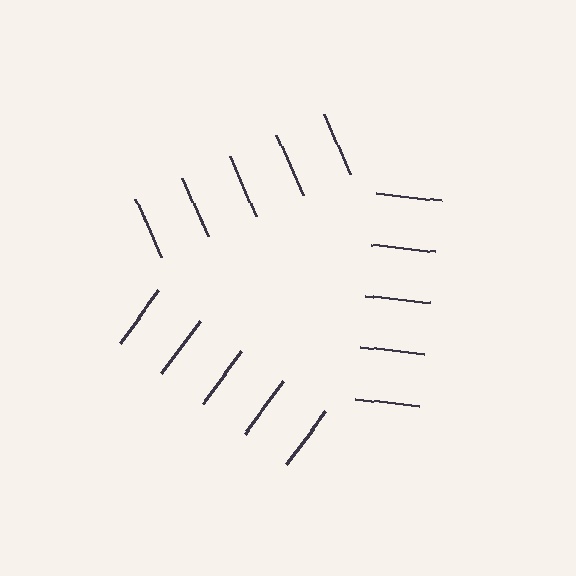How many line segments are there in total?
15 — 5 along each of the 3 edges.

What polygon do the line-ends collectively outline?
An illusory triangle — the line segments terminate on its edges but no continuous stroke is drawn.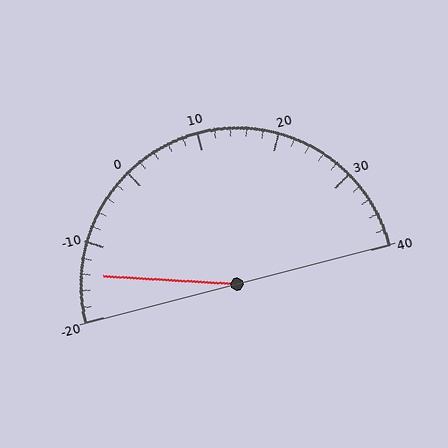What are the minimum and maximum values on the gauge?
The gauge ranges from -20 to 40.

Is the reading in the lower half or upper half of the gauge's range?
The reading is in the lower half of the range (-20 to 40).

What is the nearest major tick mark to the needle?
The nearest major tick mark is -10.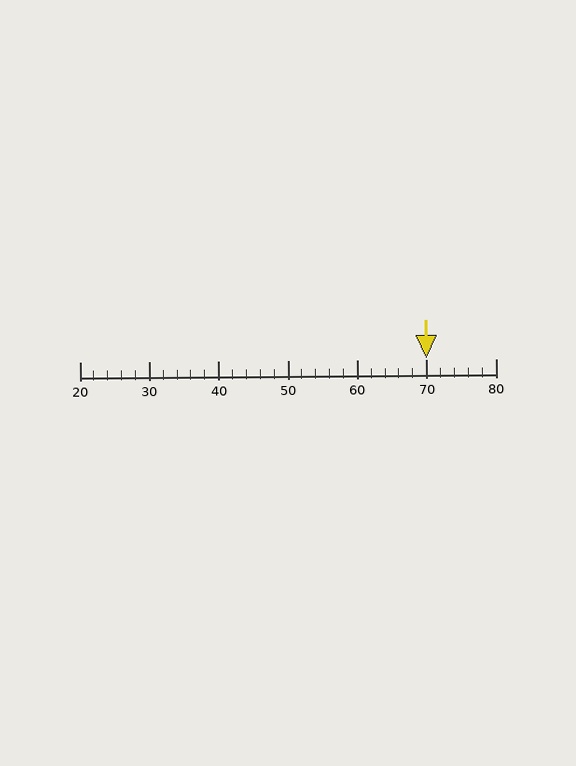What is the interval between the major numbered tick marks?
The major tick marks are spaced 10 units apart.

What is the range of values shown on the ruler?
The ruler shows values from 20 to 80.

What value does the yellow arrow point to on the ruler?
The yellow arrow points to approximately 70.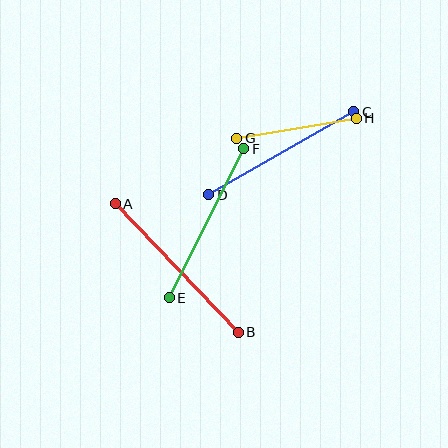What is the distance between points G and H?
The distance is approximately 122 pixels.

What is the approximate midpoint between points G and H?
The midpoint is at approximately (297, 128) pixels.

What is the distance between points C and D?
The distance is approximately 167 pixels.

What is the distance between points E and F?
The distance is approximately 167 pixels.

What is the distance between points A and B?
The distance is approximately 178 pixels.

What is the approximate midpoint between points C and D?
The midpoint is at approximately (281, 153) pixels.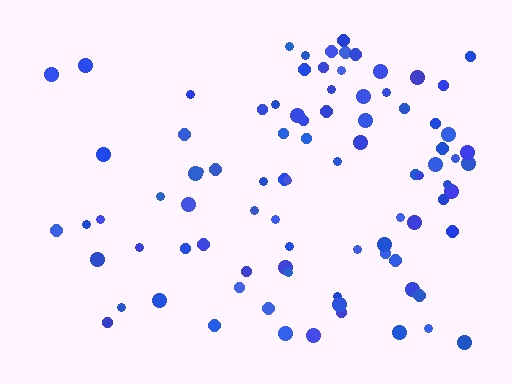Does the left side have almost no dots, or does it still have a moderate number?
Still a moderate number, just noticeably fewer than the right.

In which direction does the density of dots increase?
From left to right, with the right side densest.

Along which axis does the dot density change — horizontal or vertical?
Horizontal.